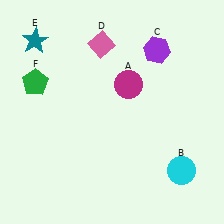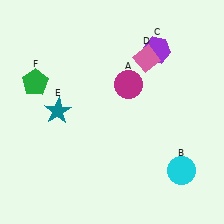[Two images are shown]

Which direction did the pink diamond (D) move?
The pink diamond (D) moved right.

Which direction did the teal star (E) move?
The teal star (E) moved down.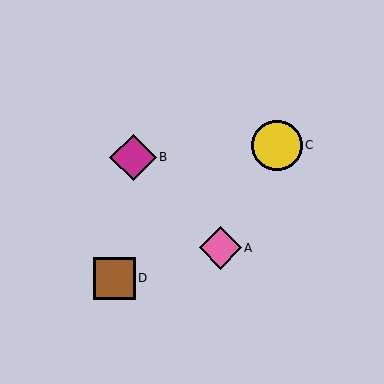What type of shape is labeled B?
Shape B is a magenta diamond.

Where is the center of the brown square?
The center of the brown square is at (115, 279).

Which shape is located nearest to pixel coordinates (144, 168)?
The magenta diamond (labeled B) at (133, 157) is nearest to that location.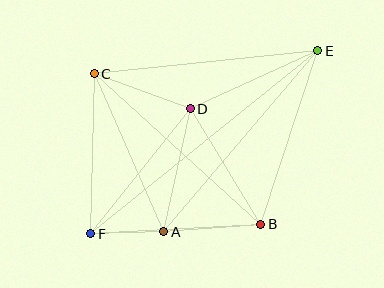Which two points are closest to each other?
Points A and F are closest to each other.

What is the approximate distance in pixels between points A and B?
The distance between A and B is approximately 97 pixels.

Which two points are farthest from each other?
Points E and F are farthest from each other.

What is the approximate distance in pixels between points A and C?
The distance between A and C is approximately 173 pixels.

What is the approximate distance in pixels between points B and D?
The distance between B and D is approximately 135 pixels.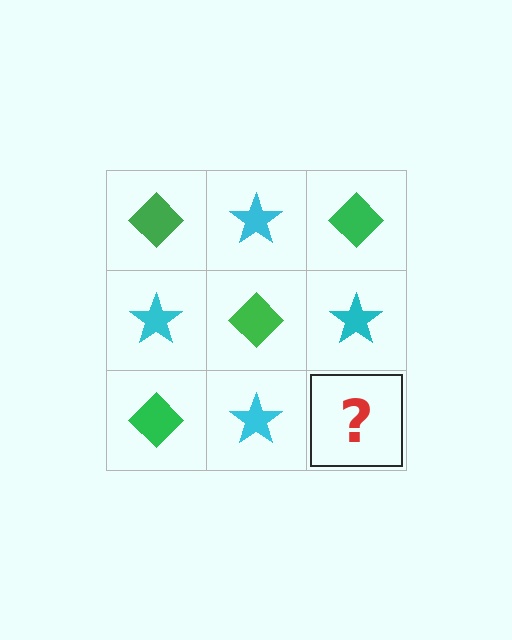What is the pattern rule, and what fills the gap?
The rule is that it alternates green diamond and cyan star in a checkerboard pattern. The gap should be filled with a green diamond.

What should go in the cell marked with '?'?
The missing cell should contain a green diamond.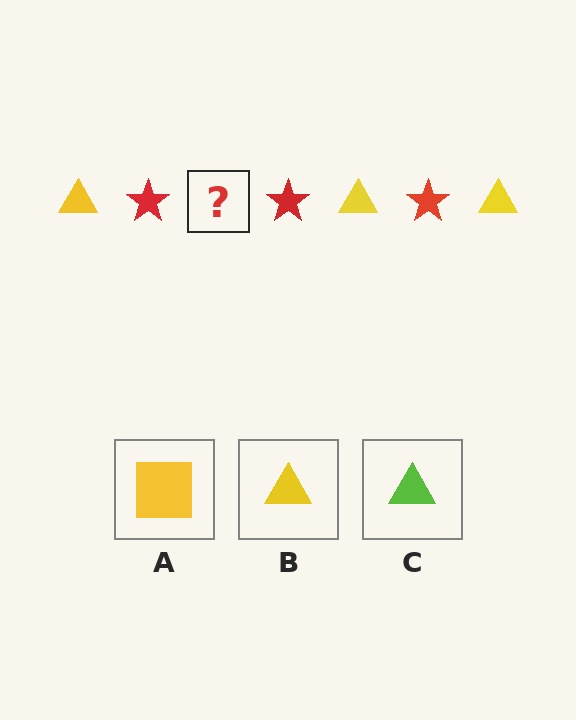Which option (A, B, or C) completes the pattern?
B.